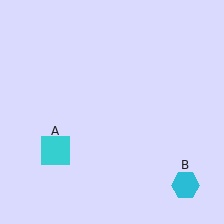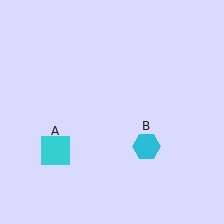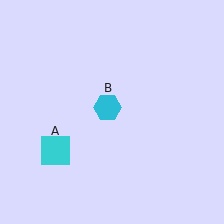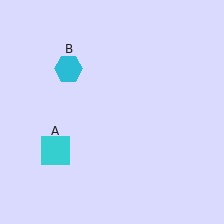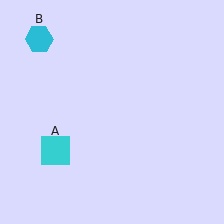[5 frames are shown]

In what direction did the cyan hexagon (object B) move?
The cyan hexagon (object B) moved up and to the left.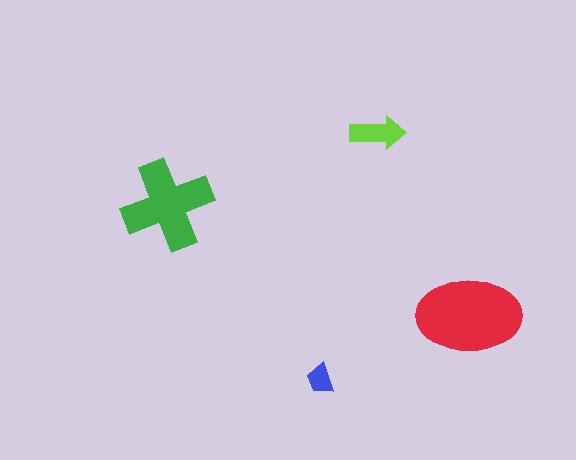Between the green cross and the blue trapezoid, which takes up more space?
The green cross.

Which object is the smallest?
The blue trapezoid.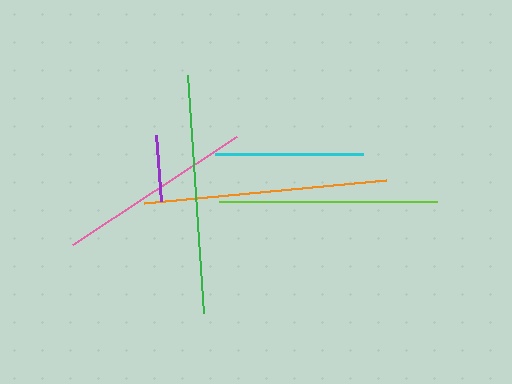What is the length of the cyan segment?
The cyan segment is approximately 148 pixels long.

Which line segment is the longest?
The orange line is the longest at approximately 243 pixels.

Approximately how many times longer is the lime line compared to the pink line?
The lime line is approximately 1.1 times the length of the pink line.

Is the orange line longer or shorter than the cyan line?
The orange line is longer than the cyan line.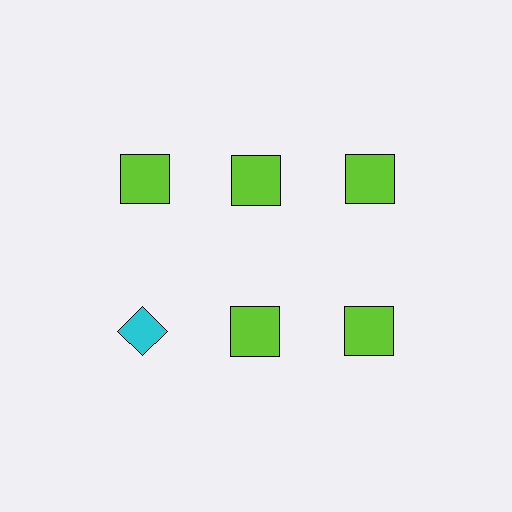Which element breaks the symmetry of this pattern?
The cyan diamond in the second row, leftmost column breaks the symmetry. All other shapes are lime squares.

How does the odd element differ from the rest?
It differs in both color (cyan instead of lime) and shape (diamond instead of square).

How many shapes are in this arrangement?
There are 6 shapes arranged in a grid pattern.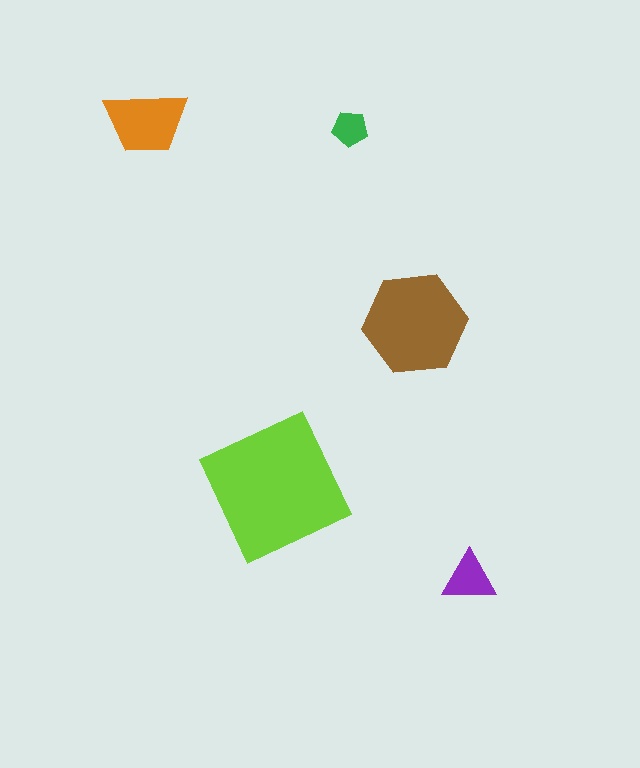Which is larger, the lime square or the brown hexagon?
The lime square.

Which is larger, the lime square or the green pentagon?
The lime square.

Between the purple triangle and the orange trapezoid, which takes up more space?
The orange trapezoid.